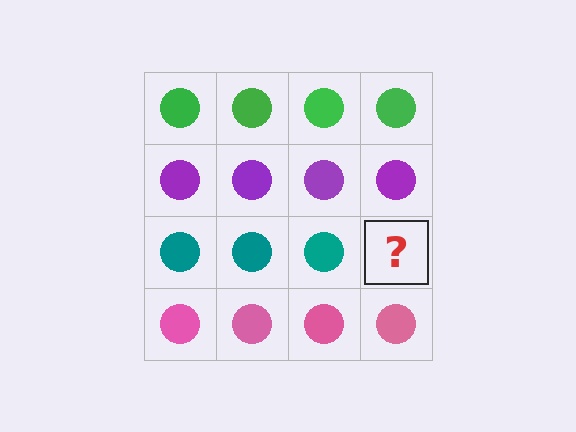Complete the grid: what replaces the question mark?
The question mark should be replaced with a teal circle.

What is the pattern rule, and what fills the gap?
The rule is that each row has a consistent color. The gap should be filled with a teal circle.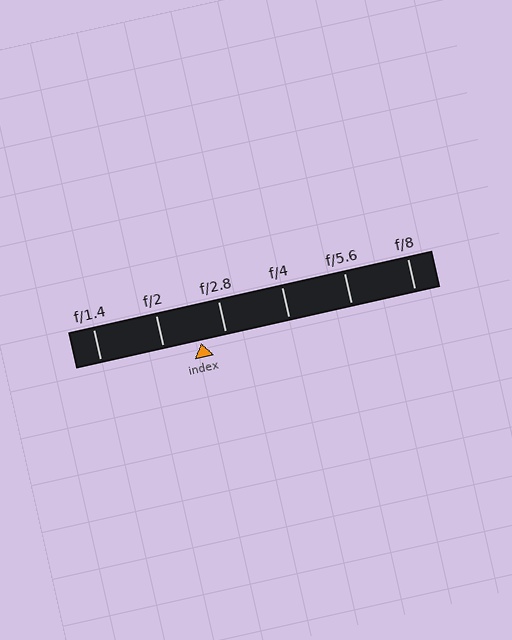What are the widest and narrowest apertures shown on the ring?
The widest aperture shown is f/1.4 and the narrowest is f/8.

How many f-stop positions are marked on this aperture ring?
There are 6 f-stop positions marked.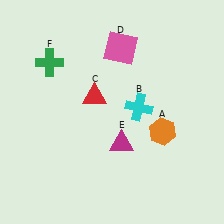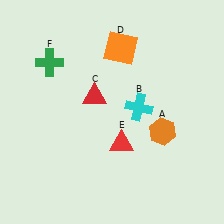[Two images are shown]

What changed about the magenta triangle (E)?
In Image 1, E is magenta. In Image 2, it changed to red.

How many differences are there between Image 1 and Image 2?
There are 2 differences between the two images.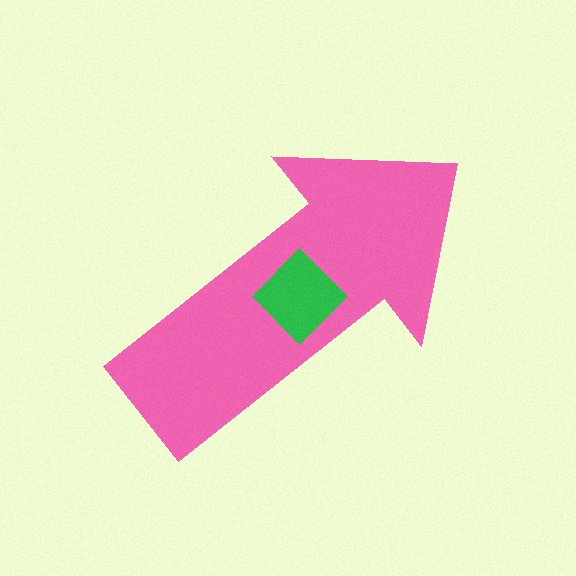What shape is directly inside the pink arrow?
The green diamond.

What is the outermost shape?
The pink arrow.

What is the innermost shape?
The green diamond.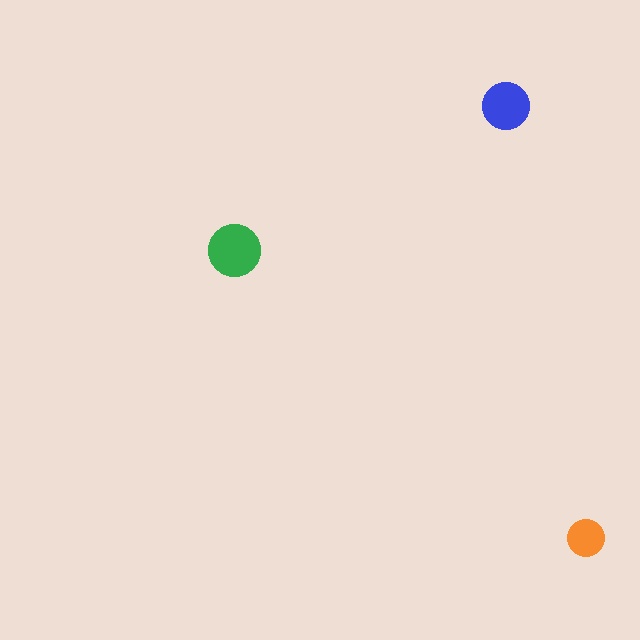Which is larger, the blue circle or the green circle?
The green one.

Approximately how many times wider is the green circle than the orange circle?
About 1.5 times wider.